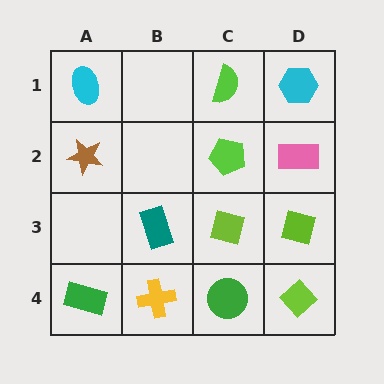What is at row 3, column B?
A teal rectangle.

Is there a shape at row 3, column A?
No, that cell is empty.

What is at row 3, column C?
A lime diamond.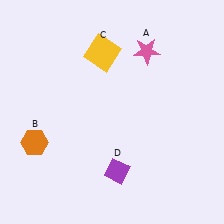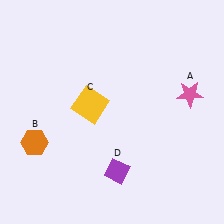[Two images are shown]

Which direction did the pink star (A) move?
The pink star (A) moved right.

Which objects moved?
The objects that moved are: the pink star (A), the yellow square (C).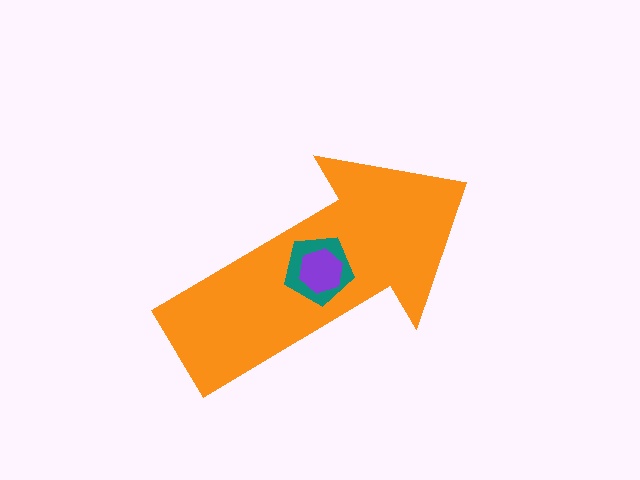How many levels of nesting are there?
3.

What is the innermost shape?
The purple hexagon.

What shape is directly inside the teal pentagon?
The purple hexagon.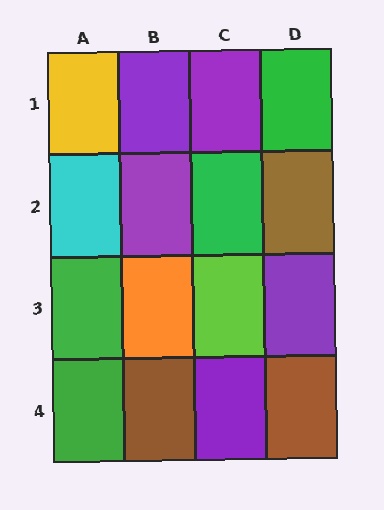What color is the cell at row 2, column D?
Brown.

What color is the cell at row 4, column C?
Purple.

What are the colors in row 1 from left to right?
Yellow, purple, purple, green.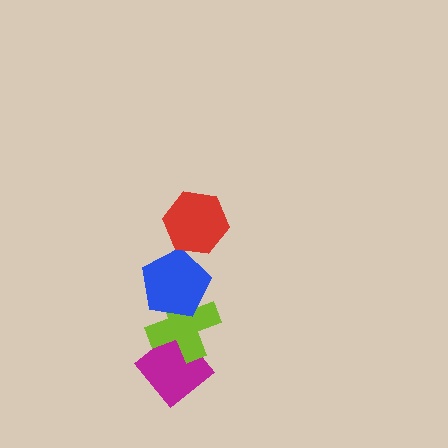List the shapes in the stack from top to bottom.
From top to bottom: the red hexagon, the blue pentagon, the lime cross, the magenta diamond.